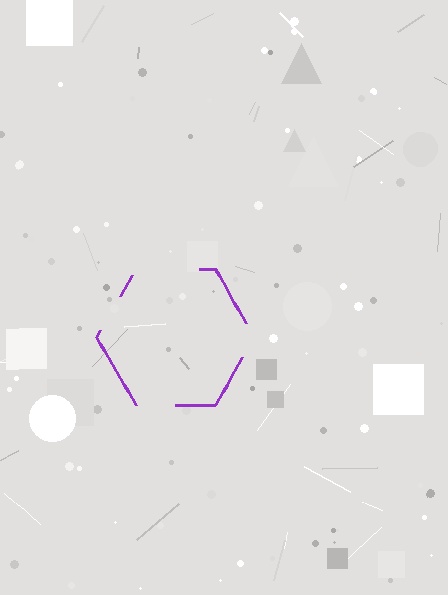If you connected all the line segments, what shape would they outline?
They would outline a hexagon.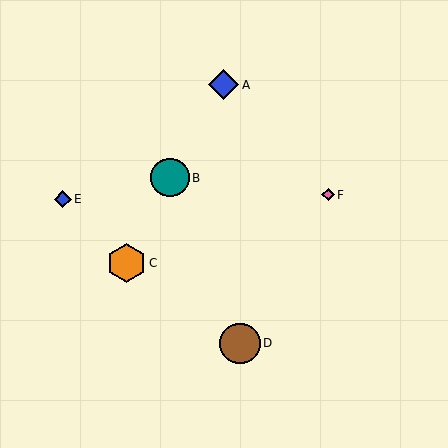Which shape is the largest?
The brown circle (labeled D) is the largest.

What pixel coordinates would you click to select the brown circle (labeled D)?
Click at (240, 343) to select the brown circle D.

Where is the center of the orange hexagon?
The center of the orange hexagon is at (127, 263).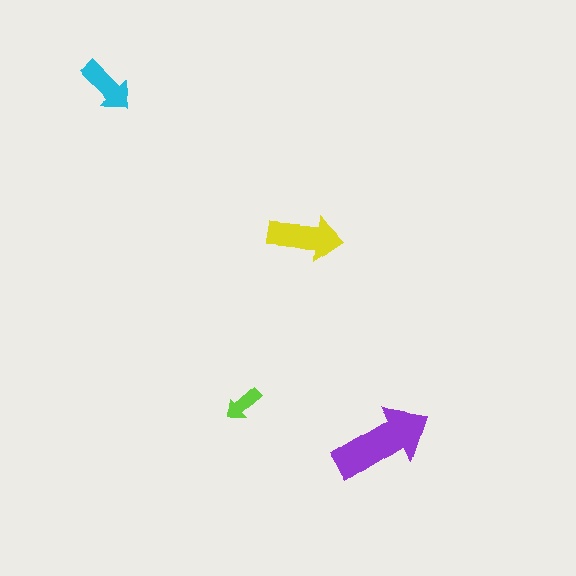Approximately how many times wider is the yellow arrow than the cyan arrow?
About 1.5 times wider.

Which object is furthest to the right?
The purple arrow is rightmost.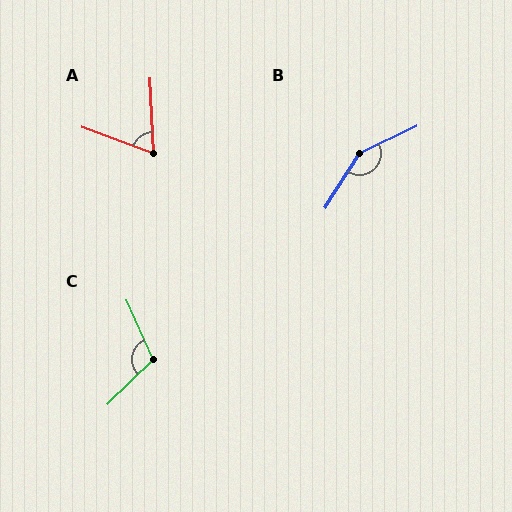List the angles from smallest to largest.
A (67°), C (110°), B (148°).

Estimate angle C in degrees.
Approximately 110 degrees.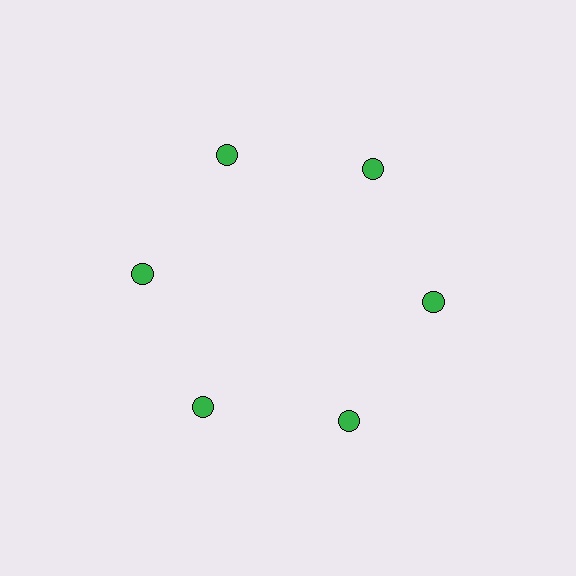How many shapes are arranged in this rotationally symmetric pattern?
There are 6 shapes, arranged in 6 groups of 1.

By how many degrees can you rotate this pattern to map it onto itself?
The pattern maps onto itself every 60 degrees of rotation.